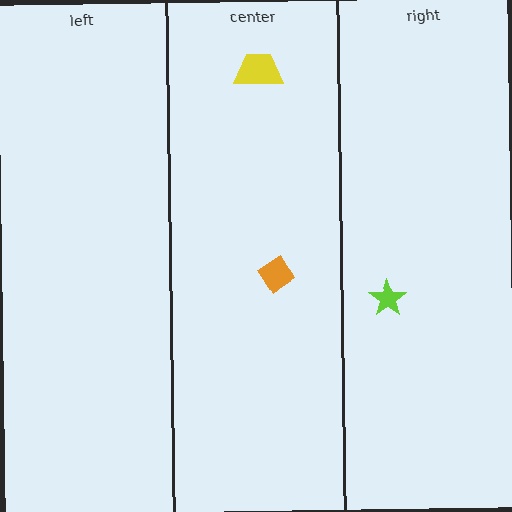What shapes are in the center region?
The yellow trapezoid, the orange diamond.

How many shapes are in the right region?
1.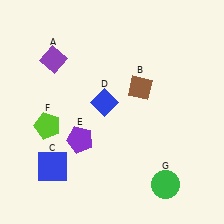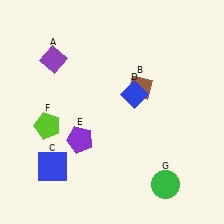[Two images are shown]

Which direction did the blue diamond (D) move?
The blue diamond (D) moved right.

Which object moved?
The blue diamond (D) moved right.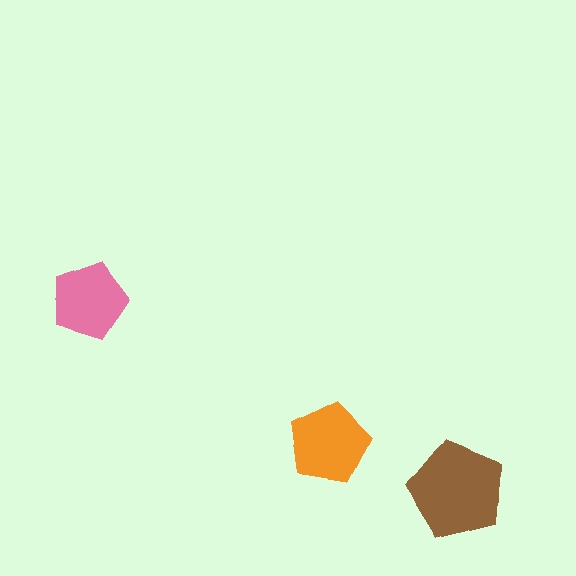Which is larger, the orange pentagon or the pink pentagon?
The orange one.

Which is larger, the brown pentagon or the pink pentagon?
The brown one.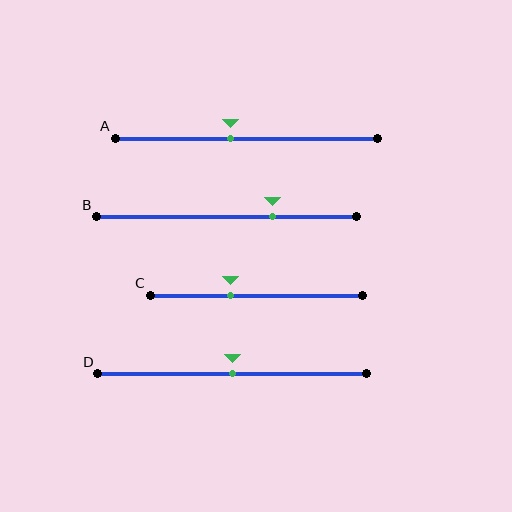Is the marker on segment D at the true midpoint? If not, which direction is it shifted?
Yes, the marker on segment D is at the true midpoint.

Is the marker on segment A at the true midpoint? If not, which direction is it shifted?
No, the marker on segment A is shifted to the left by about 6% of the segment length.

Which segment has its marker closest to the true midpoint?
Segment D has its marker closest to the true midpoint.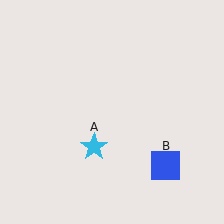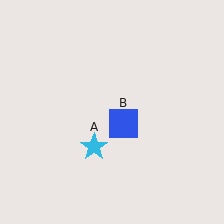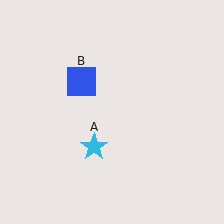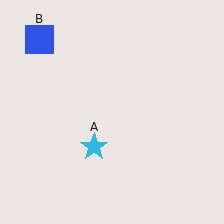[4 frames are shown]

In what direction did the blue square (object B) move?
The blue square (object B) moved up and to the left.